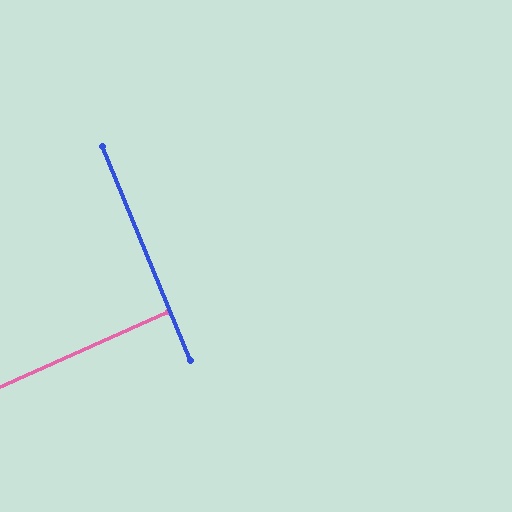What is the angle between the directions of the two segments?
Approximately 88 degrees.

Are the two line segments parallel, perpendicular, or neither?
Perpendicular — they meet at approximately 88°.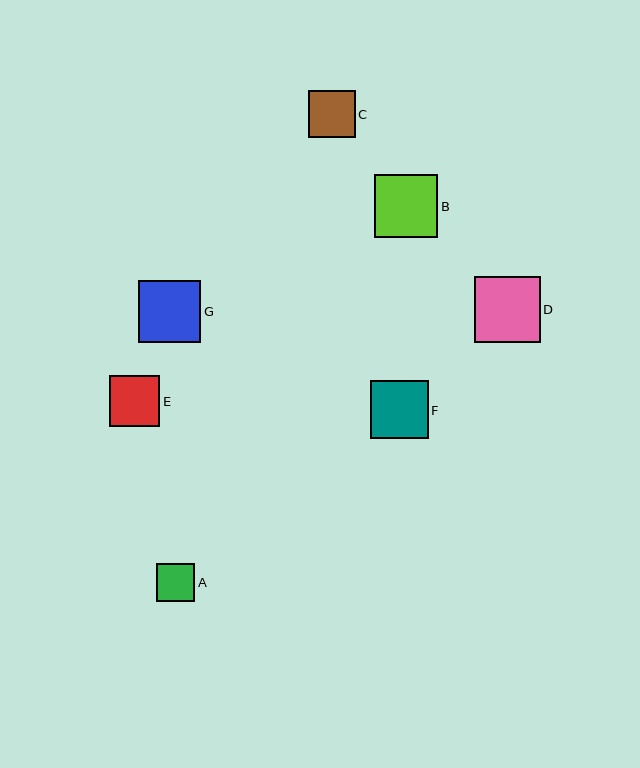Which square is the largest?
Square D is the largest with a size of approximately 65 pixels.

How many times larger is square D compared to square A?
Square D is approximately 1.7 times the size of square A.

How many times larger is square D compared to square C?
Square D is approximately 1.4 times the size of square C.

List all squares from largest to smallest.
From largest to smallest: D, B, G, F, E, C, A.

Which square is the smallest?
Square A is the smallest with a size of approximately 38 pixels.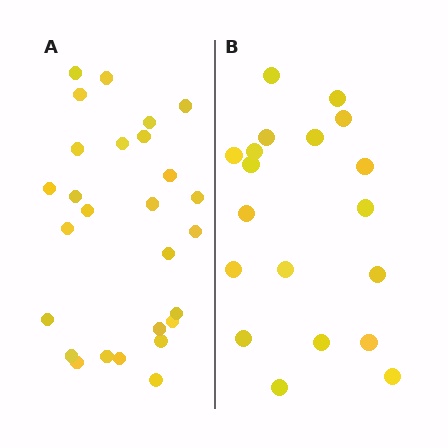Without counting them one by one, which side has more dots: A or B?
Region A (the left region) has more dots.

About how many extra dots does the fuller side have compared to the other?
Region A has roughly 8 or so more dots than region B.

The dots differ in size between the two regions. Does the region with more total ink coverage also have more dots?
No. Region B has more total ink coverage because its dots are larger, but region A actually contains more individual dots. Total area can be misleading — the number of items is what matters here.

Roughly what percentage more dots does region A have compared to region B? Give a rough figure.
About 40% more.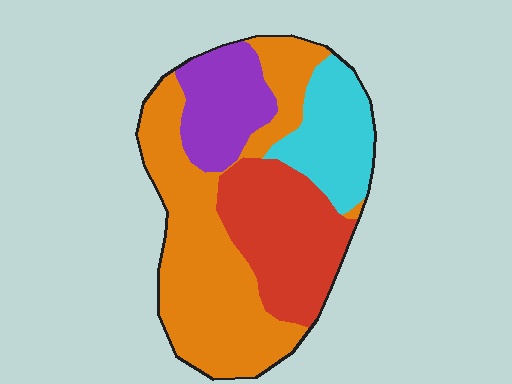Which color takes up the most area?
Orange, at roughly 45%.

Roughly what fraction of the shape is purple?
Purple covers about 15% of the shape.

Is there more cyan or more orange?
Orange.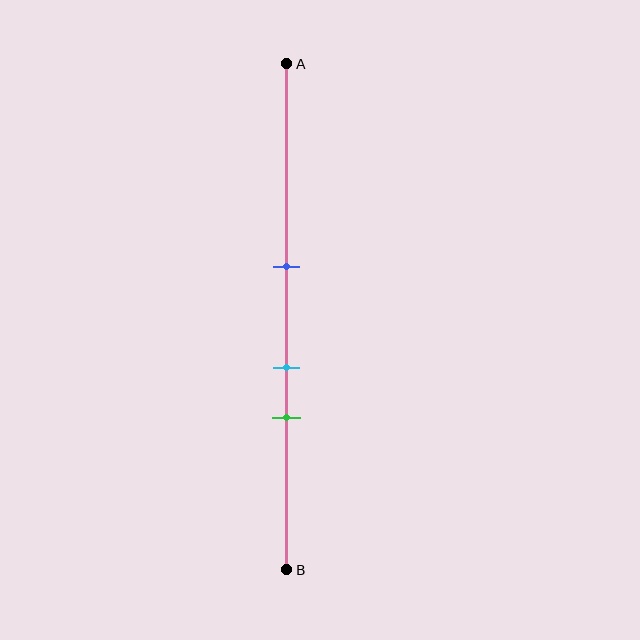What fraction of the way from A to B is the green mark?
The green mark is approximately 70% (0.7) of the way from A to B.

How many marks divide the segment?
There are 3 marks dividing the segment.